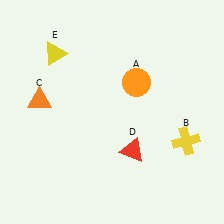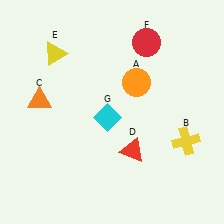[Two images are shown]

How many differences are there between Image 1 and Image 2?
There are 2 differences between the two images.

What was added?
A red circle (F), a cyan diamond (G) were added in Image 2.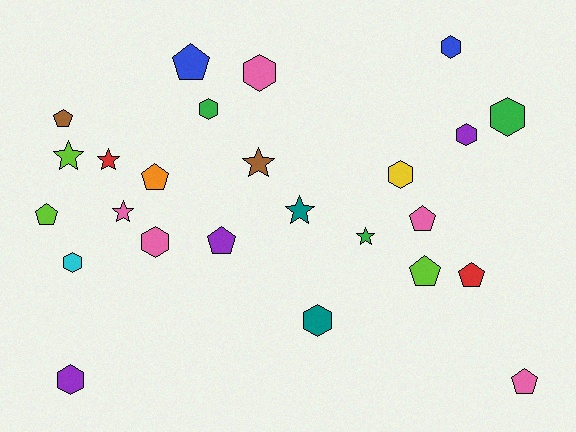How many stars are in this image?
There are 6 stars.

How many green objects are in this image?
There are 3 green objects.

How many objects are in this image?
There are 25 objects.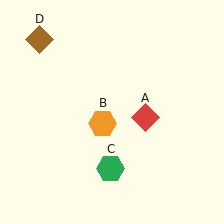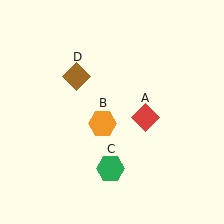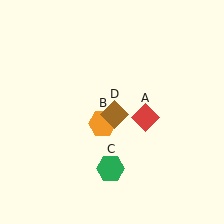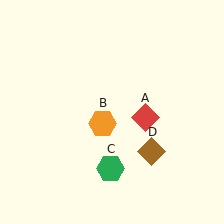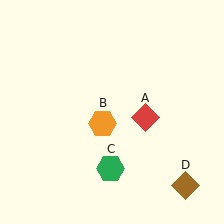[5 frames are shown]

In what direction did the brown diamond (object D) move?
The brown diamond (object D) moved down and to the right.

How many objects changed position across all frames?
1 object changed position: brown diamond (object D).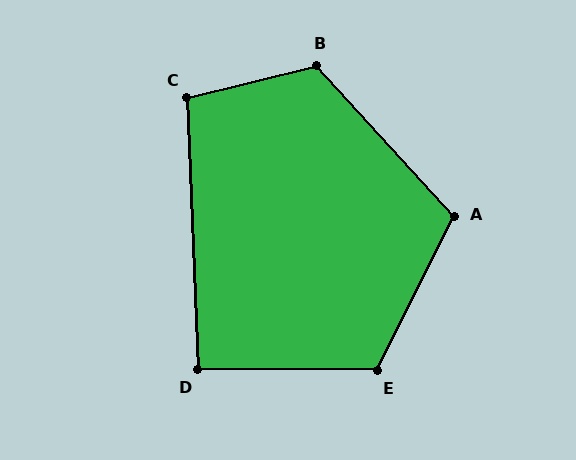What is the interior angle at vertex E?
Approximately 116 degrees (obtuse).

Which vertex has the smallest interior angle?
D, at approximately 93 degrees.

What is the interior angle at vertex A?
Approximately 111 degrees (obtuse).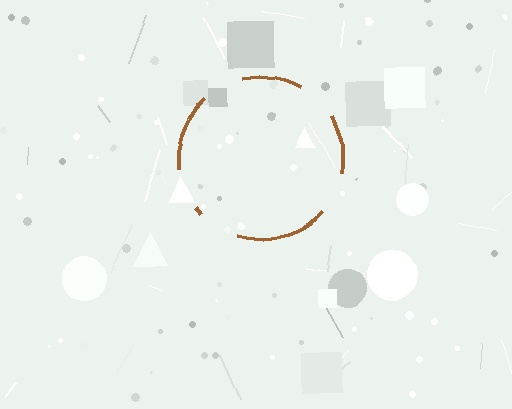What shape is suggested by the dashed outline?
The dashed outline suggests a circle.